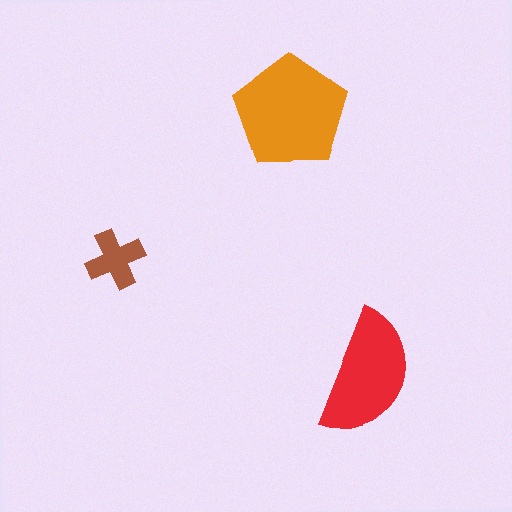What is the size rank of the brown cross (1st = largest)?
3rd.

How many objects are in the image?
There are 3 objects in the image.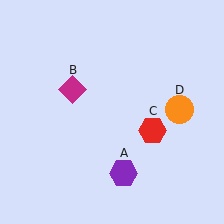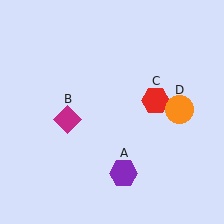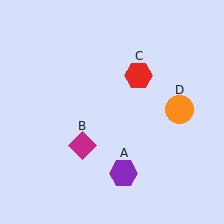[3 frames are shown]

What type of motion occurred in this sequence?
The magenta diamond (object B), red hexagon (object C) rotated counterclockwise around the center of the scene.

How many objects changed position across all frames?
2 objects changed position: magenta diamond (object B), red hexagon (object C).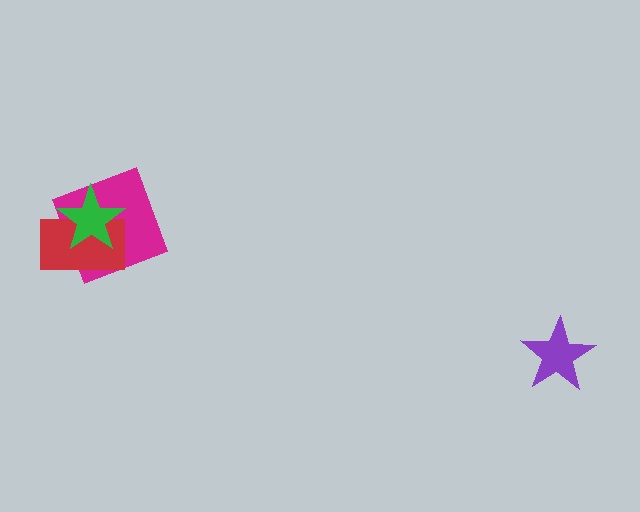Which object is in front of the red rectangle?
The green star is in front of the red rectangle.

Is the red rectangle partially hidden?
Yes, it is partially covered by another shape.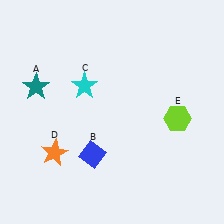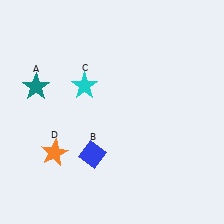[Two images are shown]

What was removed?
The lime hexagon (E) was removed in Image 2.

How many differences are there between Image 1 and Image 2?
There is 1 difference between the two images.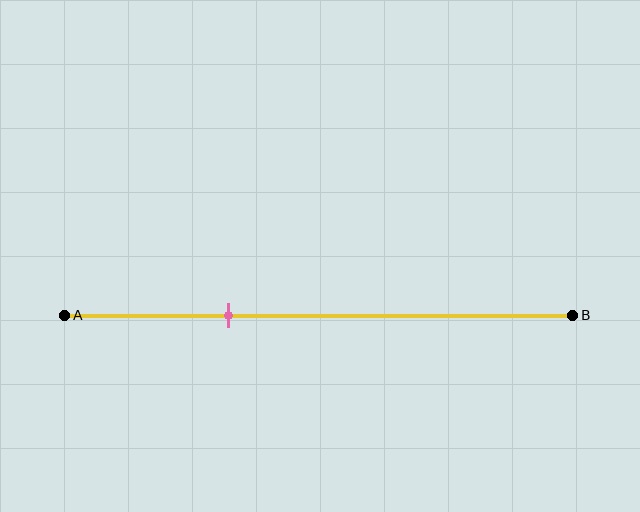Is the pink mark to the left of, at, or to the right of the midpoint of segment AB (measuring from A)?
The pink mark is to the left of the midpoint of segment AB.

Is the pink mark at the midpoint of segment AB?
No, the mark is at about 30% from A, not at the 50% midpoint.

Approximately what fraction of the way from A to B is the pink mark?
The pink mark is approximately 30% of the way from A to B.